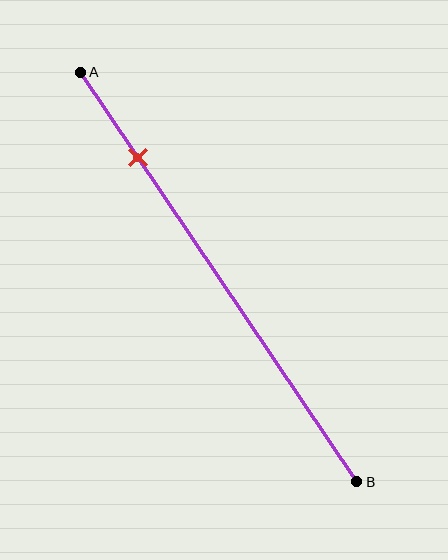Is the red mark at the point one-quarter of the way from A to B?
No, the mark is at about 20% from A, not at the 25% one-quarter point.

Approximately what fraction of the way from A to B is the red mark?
The red mark is approximately 20% of the way from A to B.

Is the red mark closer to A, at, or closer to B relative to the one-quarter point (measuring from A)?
The red mark is closer to point A than the one-quarter point of segment AB.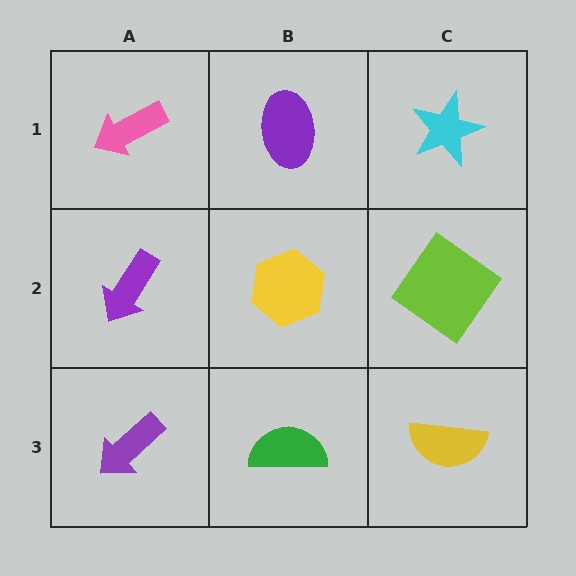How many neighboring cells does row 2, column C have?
3.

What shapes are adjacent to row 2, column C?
A cyan star (row 1, column C), a yellow semicircle (row 3, column C), a yellow hexagon (row 2, column B).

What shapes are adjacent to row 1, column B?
A yellow hexagon (row 2, column B), a pink arrow (row 1, column A), a cyan star (row 1, column C).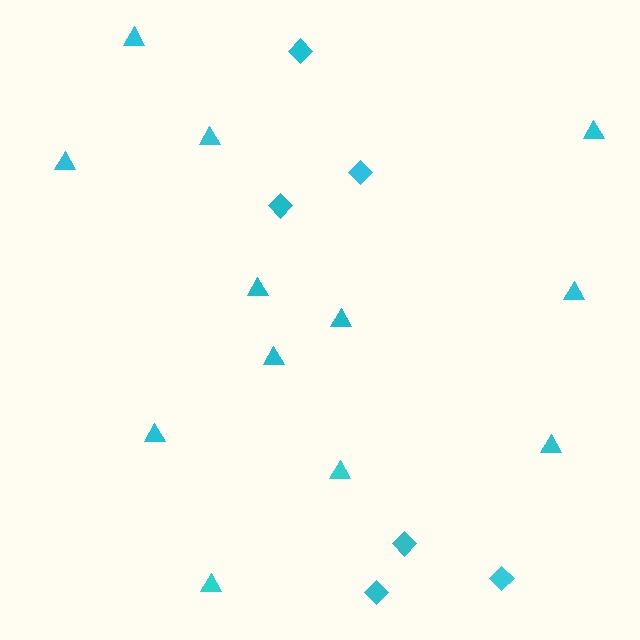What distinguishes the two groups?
There are 2 groups: one group of diamonds (6) and one group of triangles (12).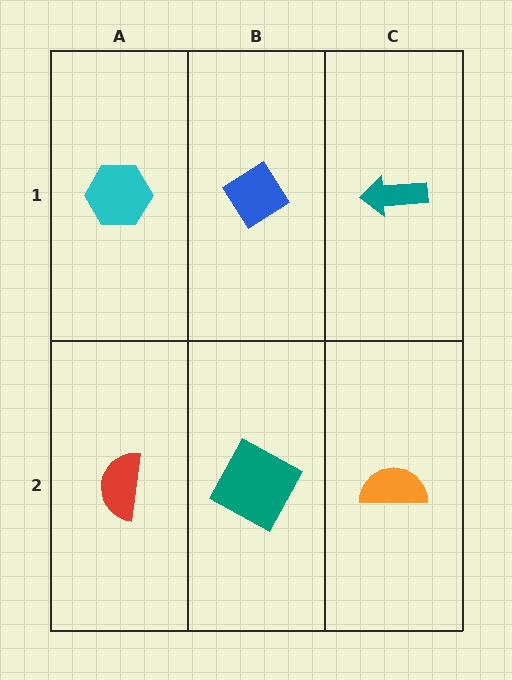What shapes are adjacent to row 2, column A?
A cyan hexagon (row 1, column A), a teal square (row 2, column B).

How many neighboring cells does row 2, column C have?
2.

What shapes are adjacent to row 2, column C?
A teal arrow (row 1, column C), a teal square (row 2, column B).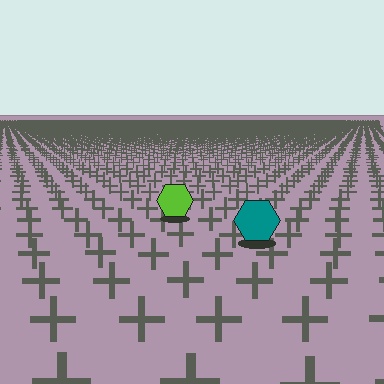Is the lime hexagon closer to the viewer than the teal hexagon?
No. The teal hexagon is closer — you can tell from the texture gradient: the ground texture is coarser near it.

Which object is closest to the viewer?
The teal hexagon is closest. The texture marks near it are larger and more spread out.